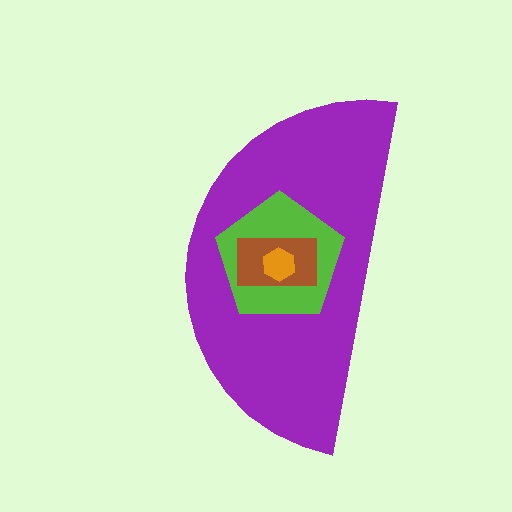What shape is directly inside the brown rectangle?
The orange hexagon.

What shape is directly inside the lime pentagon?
The brown rectangle.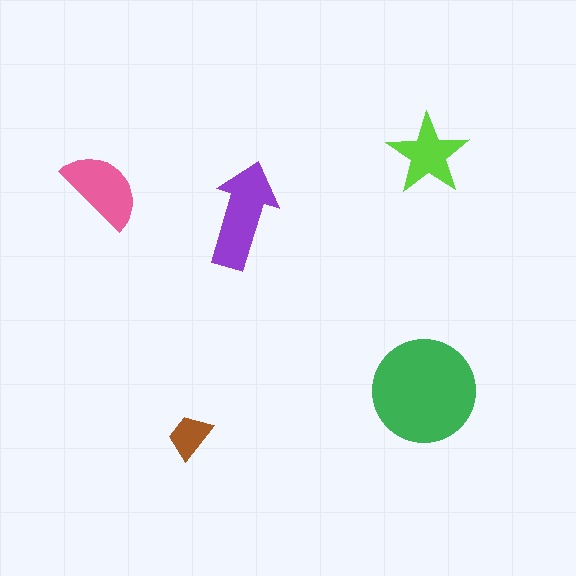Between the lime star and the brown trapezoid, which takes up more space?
The lime star.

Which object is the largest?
The green circle.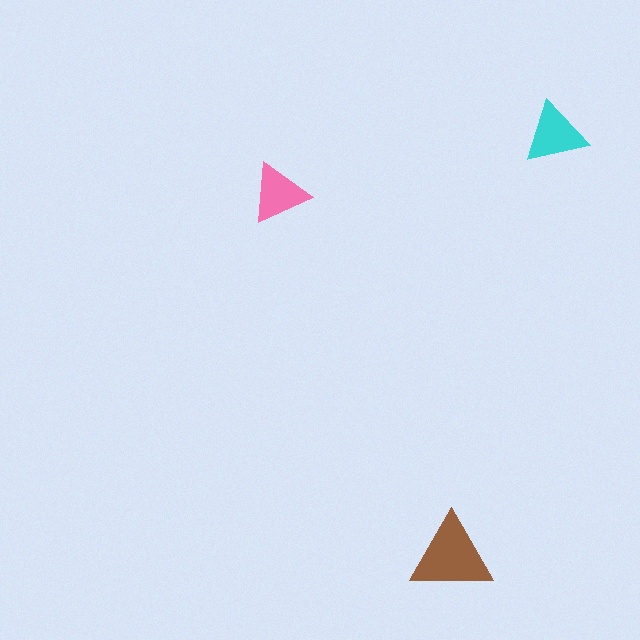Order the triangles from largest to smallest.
the brown one, the cyan one, the pink one.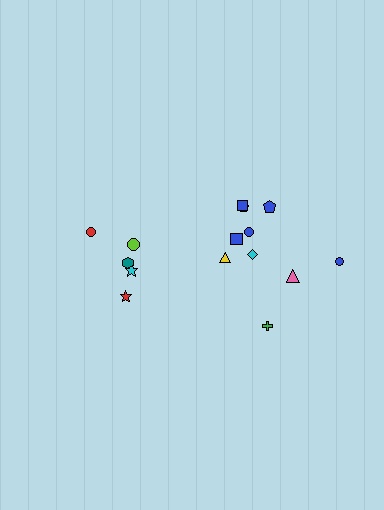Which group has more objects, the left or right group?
The right group.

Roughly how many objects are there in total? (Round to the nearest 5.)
Roughly 15 objects in total.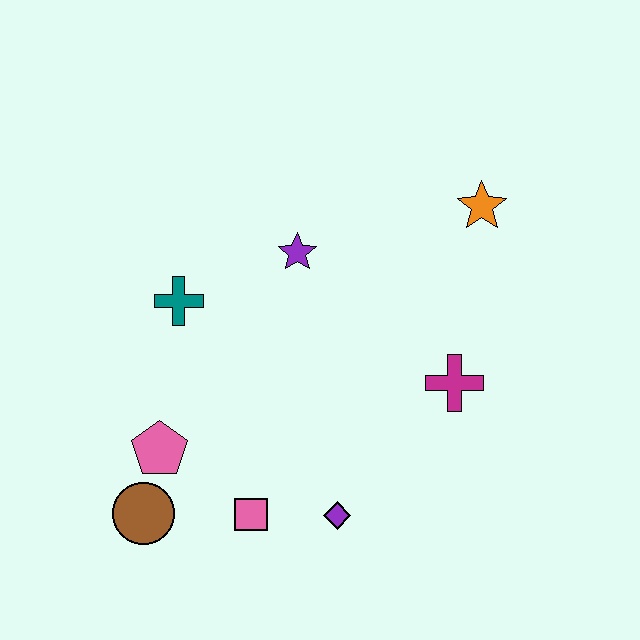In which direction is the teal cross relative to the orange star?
The teal cross is to the left of the orange star.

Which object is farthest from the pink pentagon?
The orange star is farthest from the pink pentagon.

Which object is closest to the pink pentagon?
The brown circle is closest to the pink pentagon.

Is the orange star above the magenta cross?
Yes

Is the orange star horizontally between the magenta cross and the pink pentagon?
No